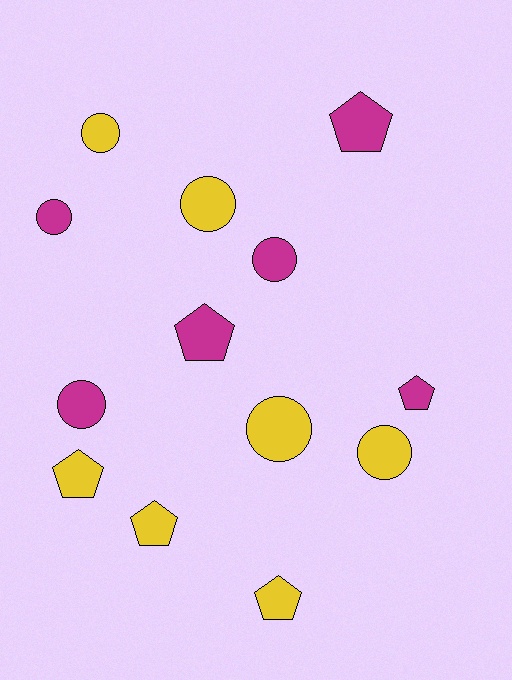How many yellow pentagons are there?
There are 3 yellow pentagons.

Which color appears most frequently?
Yellow, with 7 objects.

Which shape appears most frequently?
Circle, with 7 objects.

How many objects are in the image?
There are 13 objects.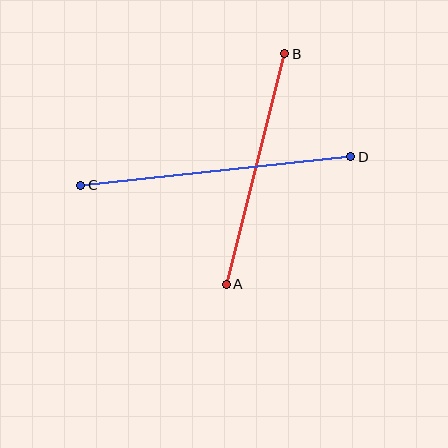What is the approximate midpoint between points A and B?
The midpoint is at approximately (255, 169) pixels.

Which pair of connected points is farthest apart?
Points C and D are farthest apart.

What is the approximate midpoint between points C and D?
The midpoint is at approximately (216, 171) pixels.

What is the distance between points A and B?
The distance is approximately 238 pixels.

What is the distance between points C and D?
The distance is approximately 271 pixels.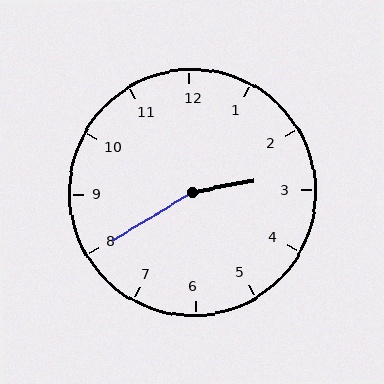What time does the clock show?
2:40.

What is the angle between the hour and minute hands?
Approximately 160 degrees.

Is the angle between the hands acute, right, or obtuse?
It is obtuse.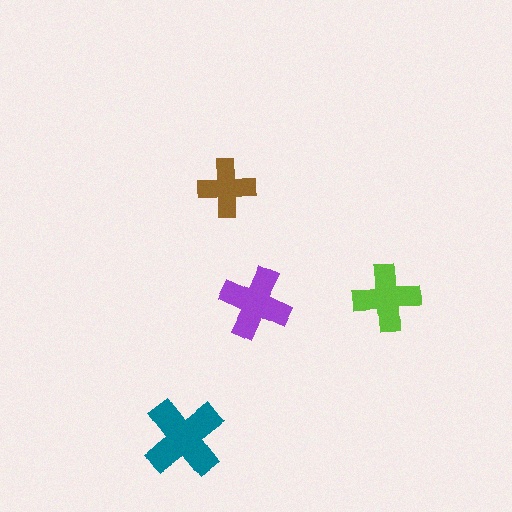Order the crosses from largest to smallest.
the teal one, the purple one, the lime one, the brown one.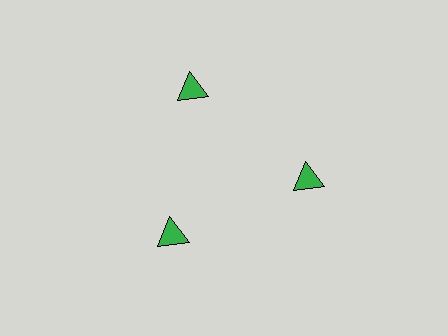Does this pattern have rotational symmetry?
Yes, this pattern has 3-fold rotational symmetry. It looks the same after rotating 120 degrees around the center.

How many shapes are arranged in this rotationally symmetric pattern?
There are 3 shapes, arranged in 3 groups of 1.